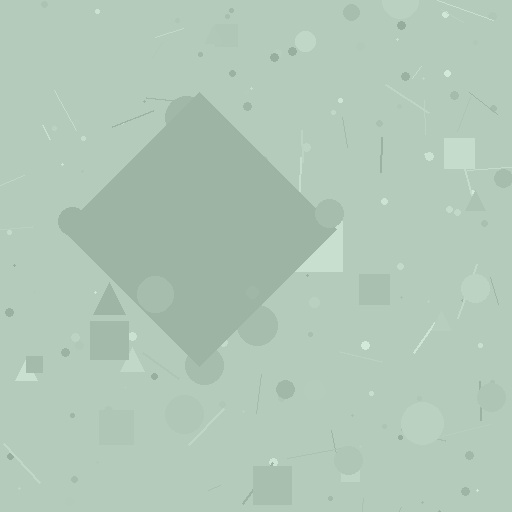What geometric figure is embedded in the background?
A diamond is embedded in the background.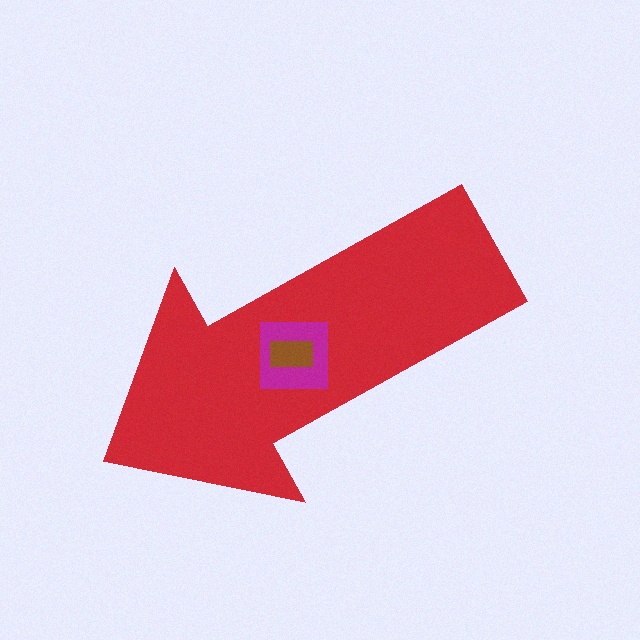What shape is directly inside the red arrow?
The magenta square.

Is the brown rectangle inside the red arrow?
Yes.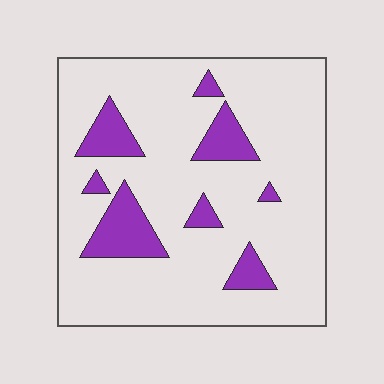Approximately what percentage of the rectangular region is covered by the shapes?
Approximately 15%.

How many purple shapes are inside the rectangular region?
8.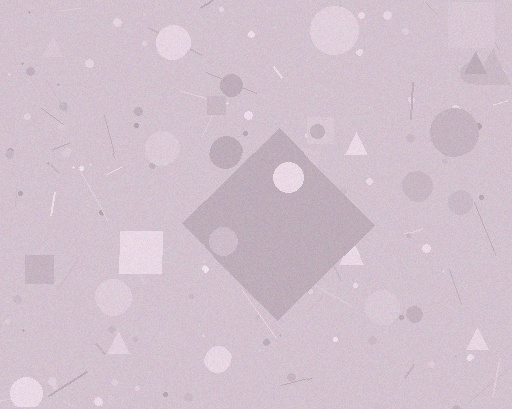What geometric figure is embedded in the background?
A diamond is embedded in the background.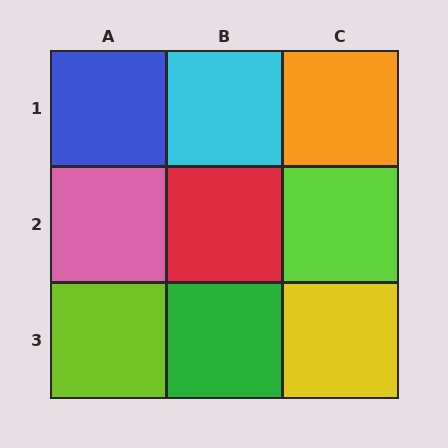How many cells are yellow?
1 cell is yellow.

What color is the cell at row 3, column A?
Lime.